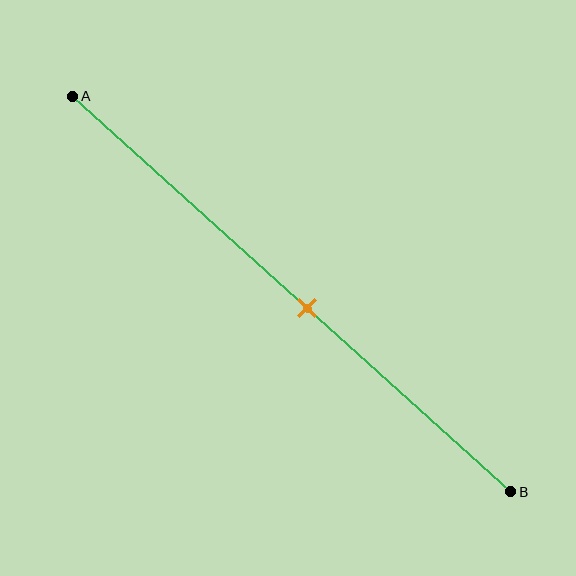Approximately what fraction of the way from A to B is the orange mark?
The orange mark is approximately 55% of the way from A to B.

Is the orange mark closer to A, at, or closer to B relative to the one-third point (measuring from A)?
The orange mark is closer to point B than the one-third point of segment AB.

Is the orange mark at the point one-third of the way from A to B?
No, the mark is at about 55% from A, not at the 33% one-third point.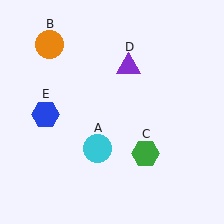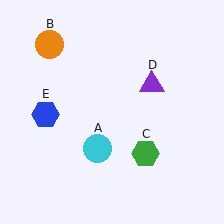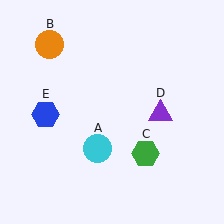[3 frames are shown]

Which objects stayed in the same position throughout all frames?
Cyan circle (object A) and orange circle (object B) and green hexagon (object C) and blue hexagon (object E) remained stationary.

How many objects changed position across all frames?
1 object changed position: purple triangle (object D).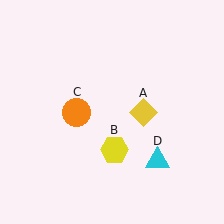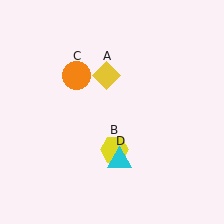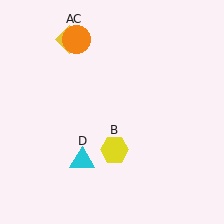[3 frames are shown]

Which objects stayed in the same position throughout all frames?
Yellow hexagon (object B) remained stationary.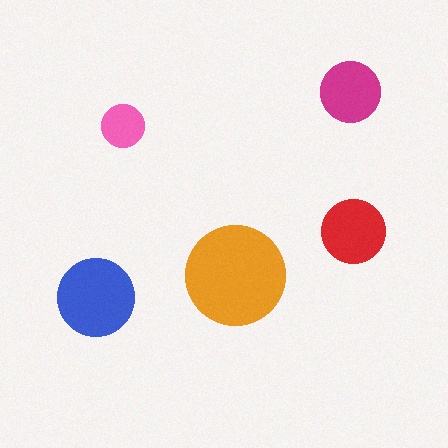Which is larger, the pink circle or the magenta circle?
The magenta one.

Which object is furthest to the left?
The blue circle is leftmost.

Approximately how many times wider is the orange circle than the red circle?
About 1.5 times wider.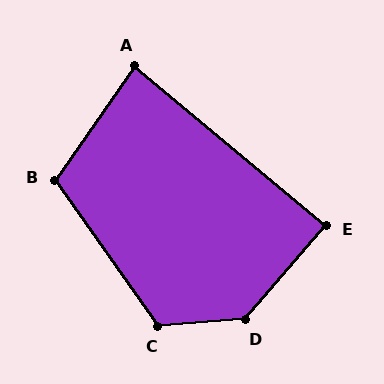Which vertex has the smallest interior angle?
A, at approximately 86 degrees.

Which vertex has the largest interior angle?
D, at approximately 135 degrees.